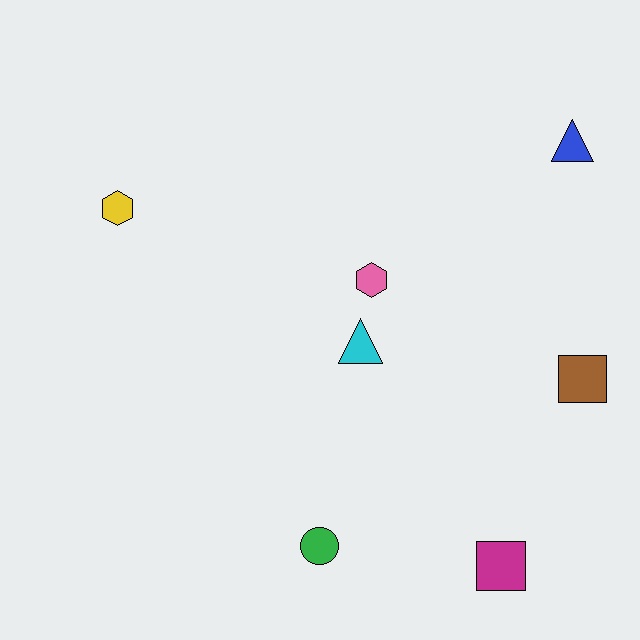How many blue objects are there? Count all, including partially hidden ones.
There is 1 blue object.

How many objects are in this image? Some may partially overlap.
There are 7 objects.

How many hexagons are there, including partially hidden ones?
There are 2 hexagons.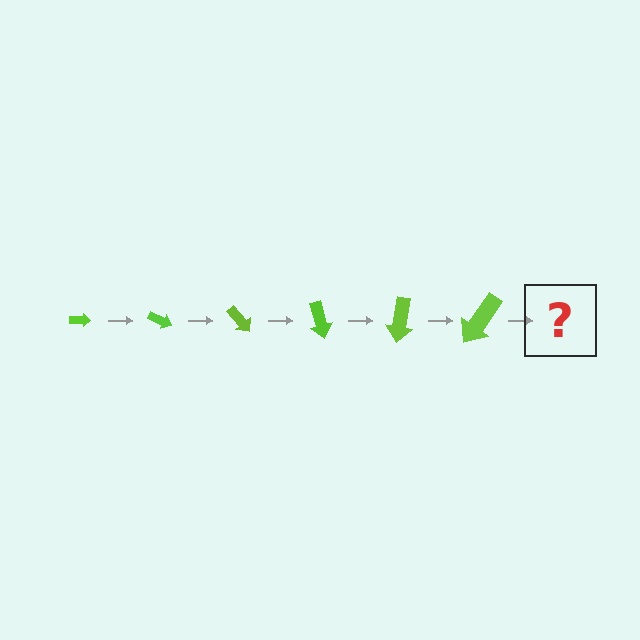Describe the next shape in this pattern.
It should be an arrow, larger than the previous one and rotated 150 degrees from the start.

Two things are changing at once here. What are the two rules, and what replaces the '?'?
The two rules are that the arrow grows larger each step and it rotates 25 degrees each step. The '?' should be an arrow, larger than the previous one and rotated 150 degrees from the start.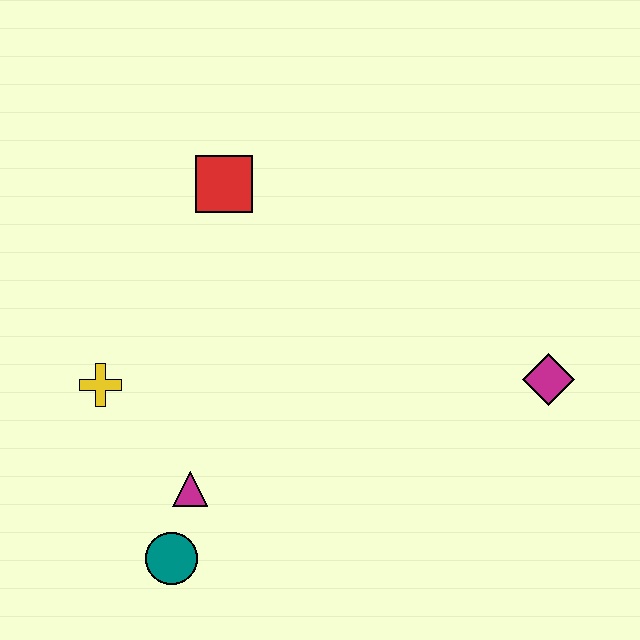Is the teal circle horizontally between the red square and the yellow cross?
Yes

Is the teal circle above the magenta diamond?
No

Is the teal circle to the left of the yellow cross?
No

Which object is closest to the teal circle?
The magenta triangle is closest to the teal circle.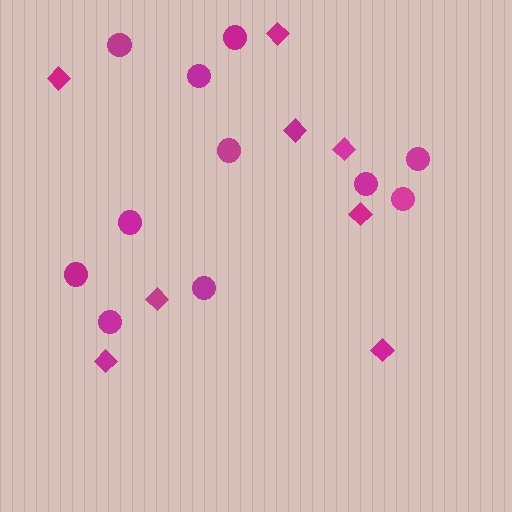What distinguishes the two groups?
There are 2 groups: one group of diamonds (8) and one group of circles (11).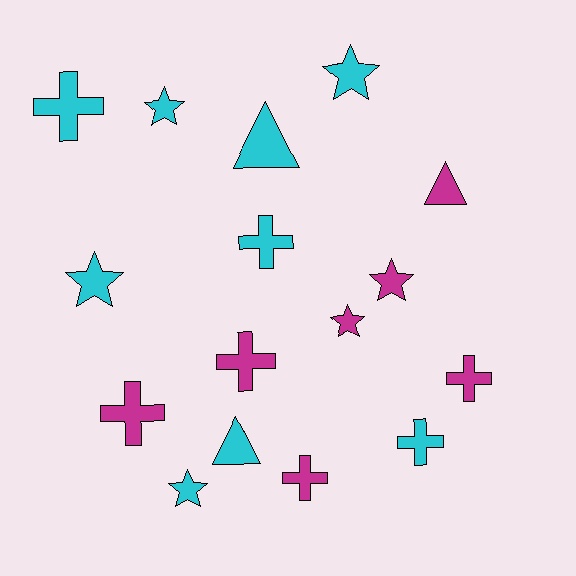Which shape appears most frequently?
Cross, with 7 objects.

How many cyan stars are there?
There are 4 cyan stars.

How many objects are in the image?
There are 16 objects.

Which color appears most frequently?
Cyan, with 9 objects.